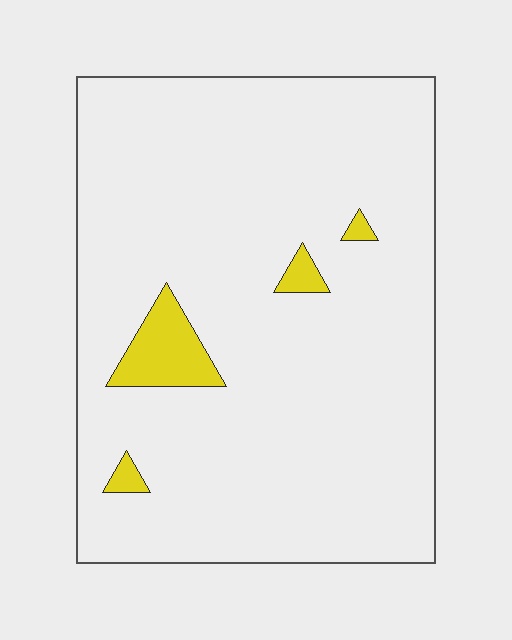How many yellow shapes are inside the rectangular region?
4.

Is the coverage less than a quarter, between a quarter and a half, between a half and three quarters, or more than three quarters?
Less than a quarter.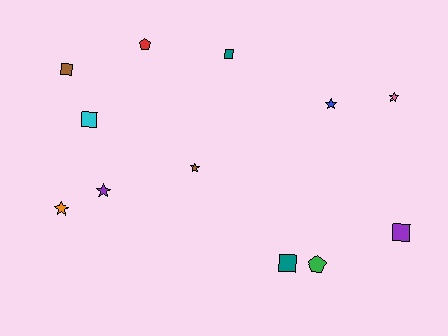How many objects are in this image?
There are 12 objects.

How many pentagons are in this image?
There are 2 pentagons.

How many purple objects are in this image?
There are 2 purple objects.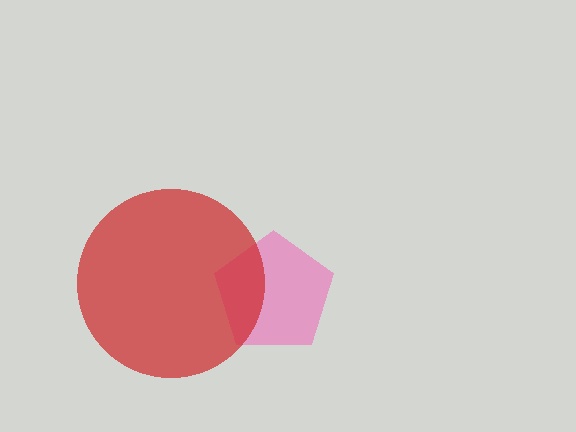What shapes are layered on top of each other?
The layered shapes are: a pink pentagon, a red circle.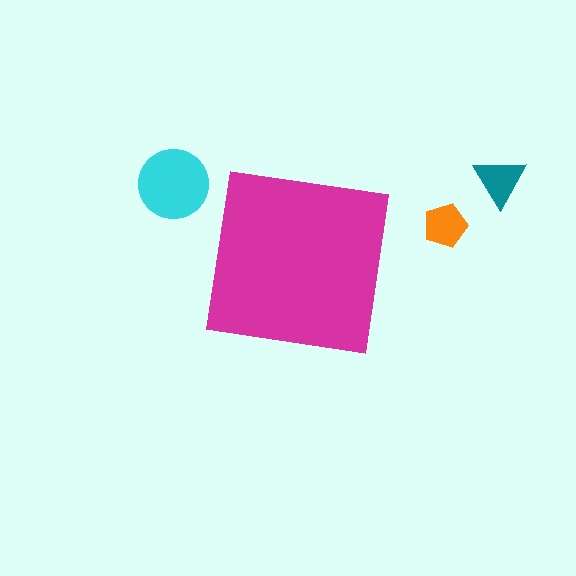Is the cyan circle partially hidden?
No, the cyan circle is fully visible.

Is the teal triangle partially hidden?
No, the teal triangle is fully visible.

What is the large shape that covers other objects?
A magenta square.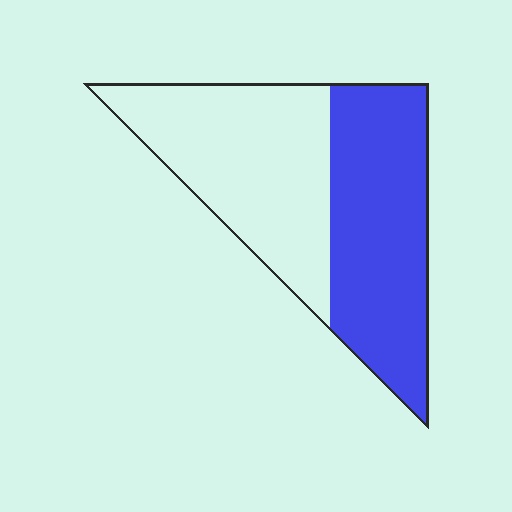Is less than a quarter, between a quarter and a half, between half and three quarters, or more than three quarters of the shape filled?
Between a quarter and a half.